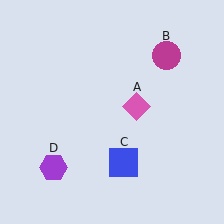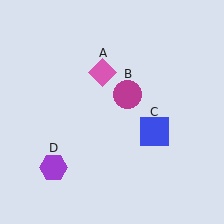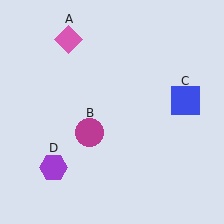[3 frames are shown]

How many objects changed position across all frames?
3 objects changed position: pink diamond (object A), magenta circle (object B), blue square (object C).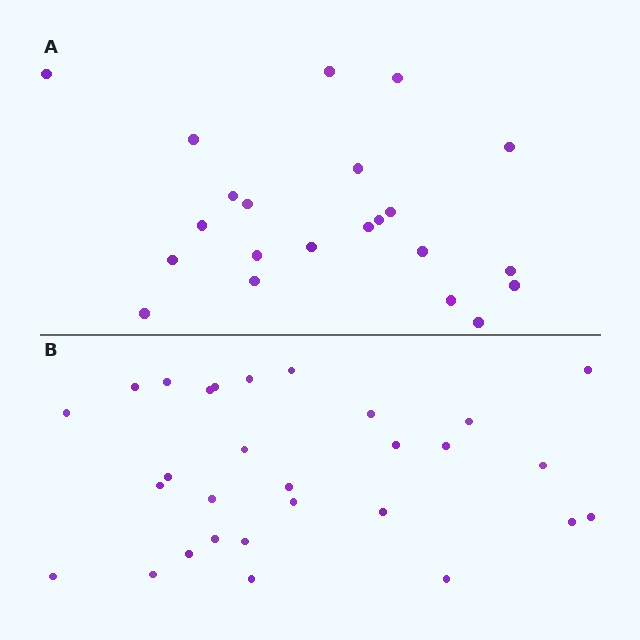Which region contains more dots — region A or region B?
Region B (the bottom region) has more dots.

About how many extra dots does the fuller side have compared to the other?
Region B has roughly 8 or so more dots than region A.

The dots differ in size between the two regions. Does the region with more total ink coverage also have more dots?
No. Region A has more total ink coverage because its dots are larger, but region B actually contains more individual dots. Total area can be misleading — the number of items is what matters here.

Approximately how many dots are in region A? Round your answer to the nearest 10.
About 20 dots. (The exact count is 22, which rounds to 20.)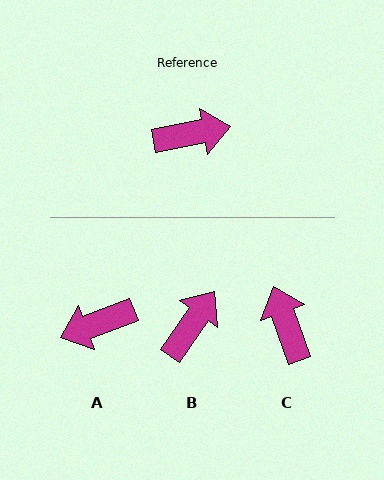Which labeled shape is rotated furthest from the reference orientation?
A, about 170 degrees away.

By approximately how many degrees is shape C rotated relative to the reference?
Approximately 99 degrees counter-clockwise.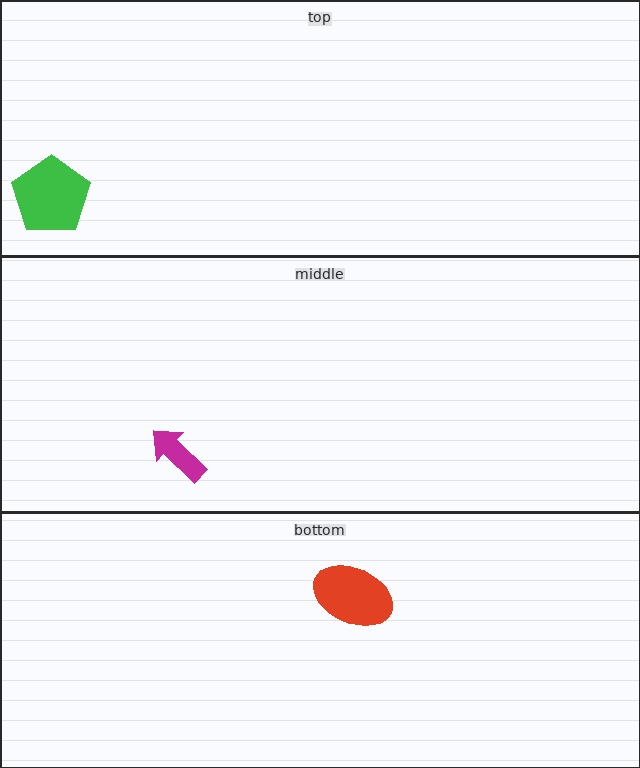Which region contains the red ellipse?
The bottom region.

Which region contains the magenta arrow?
The middle region.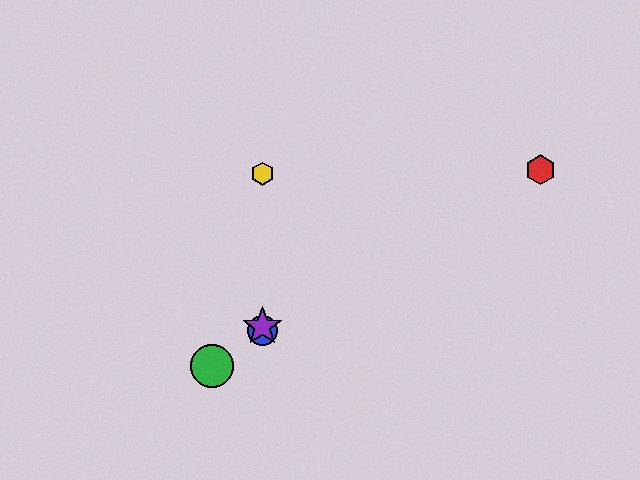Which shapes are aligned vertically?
The blue circle, the yellow hexagon, the purple star are aligned vertically.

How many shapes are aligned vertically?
3 shapes (the blue circle, the yellow hexagon, the purple star) are aligned vertically.